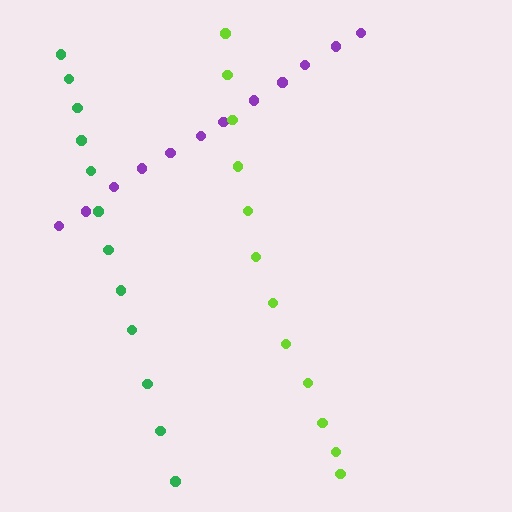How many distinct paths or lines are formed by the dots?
There are 3 distinct paths.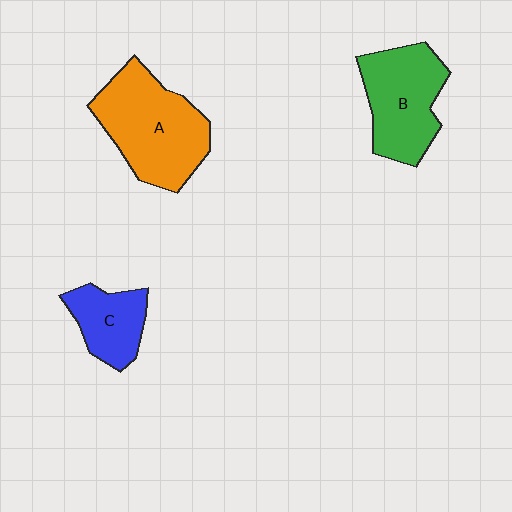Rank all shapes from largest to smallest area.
From largest to smallest: A (orange), B (green), C (blue).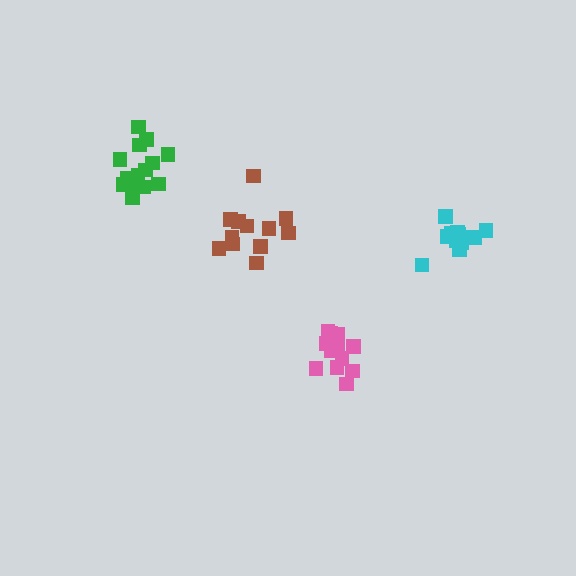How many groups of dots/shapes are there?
There are 4 groups.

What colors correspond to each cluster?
The clusters are colored: brown, pink, cyan, green.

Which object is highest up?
The green cluster is topmost.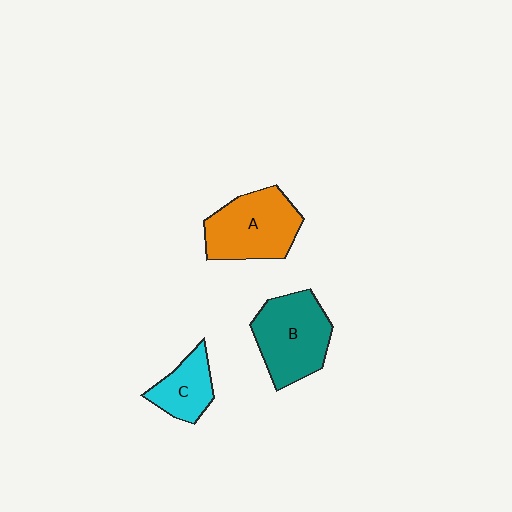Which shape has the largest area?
Shape B (teal).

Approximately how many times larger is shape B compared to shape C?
Approximately 1.8 times.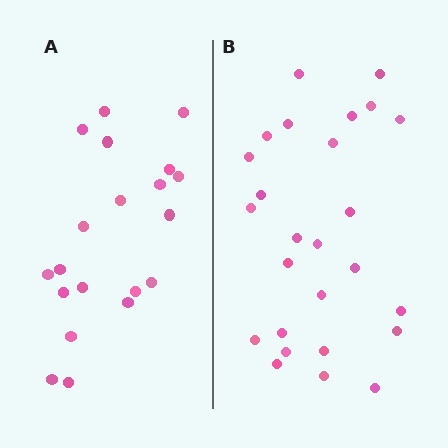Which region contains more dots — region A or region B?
Region B (the right region) has more dots.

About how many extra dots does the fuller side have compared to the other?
Region B has about 6 more dots than region A.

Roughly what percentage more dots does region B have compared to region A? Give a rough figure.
About 30% more.